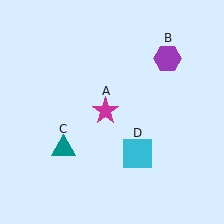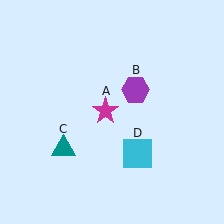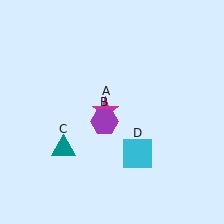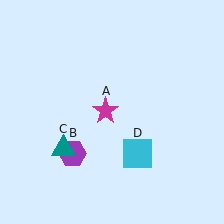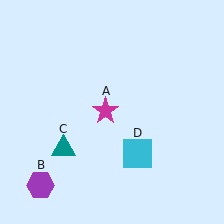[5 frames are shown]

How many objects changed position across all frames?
1 object changed position: purple hexagon (object B).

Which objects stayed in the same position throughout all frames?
Magenta star (object A) and teal triangle (object C) and cyan square (object D) remained stationary.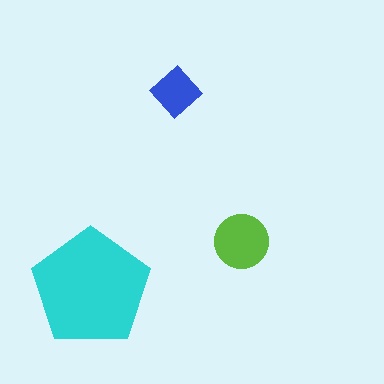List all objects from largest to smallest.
The cyan pentagon, the lime circle, the blue diamond.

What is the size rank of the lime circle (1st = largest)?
2nd.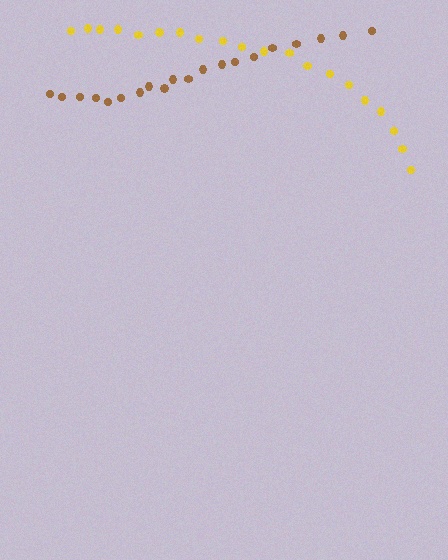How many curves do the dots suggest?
There are 2 distinct paths.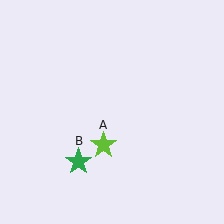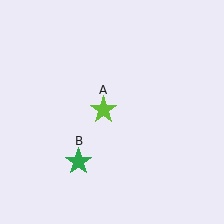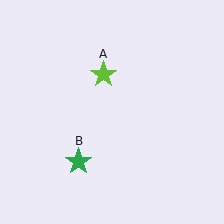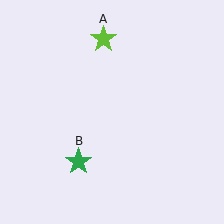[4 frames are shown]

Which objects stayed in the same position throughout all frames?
Green star (object B) remained stationary.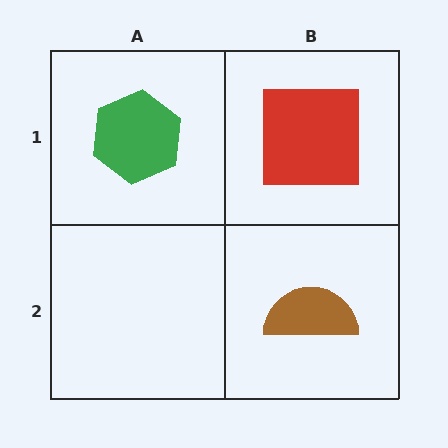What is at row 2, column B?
A brown semicircle.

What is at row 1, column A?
A green hexagon.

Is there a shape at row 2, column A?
No, that cell is empty.